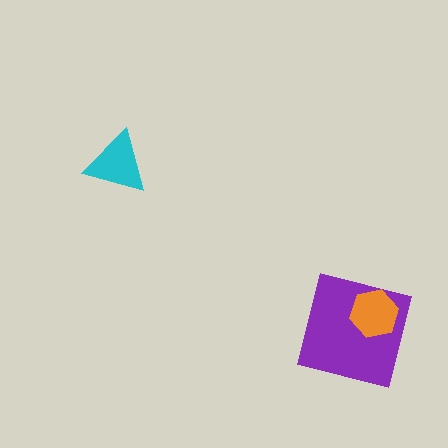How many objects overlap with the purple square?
1 object overlaps with the purple square.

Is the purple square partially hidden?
Yes, it is partially covered by another shape.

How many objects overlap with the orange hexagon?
1 object overlaps with the orange hexagon.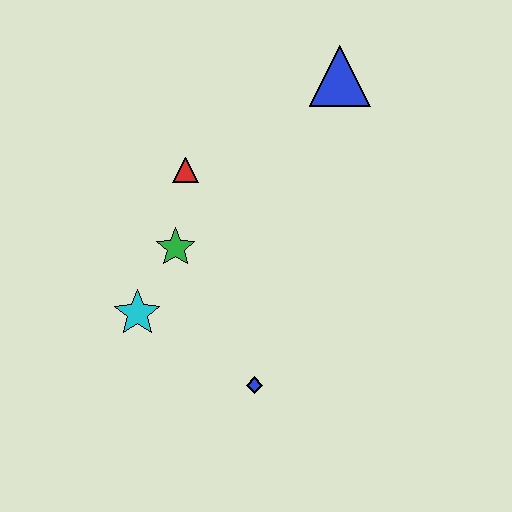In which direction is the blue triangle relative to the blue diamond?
The blue triangle is above the blue diamond.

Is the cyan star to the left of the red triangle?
Yes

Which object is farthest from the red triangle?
The blue diamond is farthest from the red triangle.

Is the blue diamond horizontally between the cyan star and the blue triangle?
Yes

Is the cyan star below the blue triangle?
Yes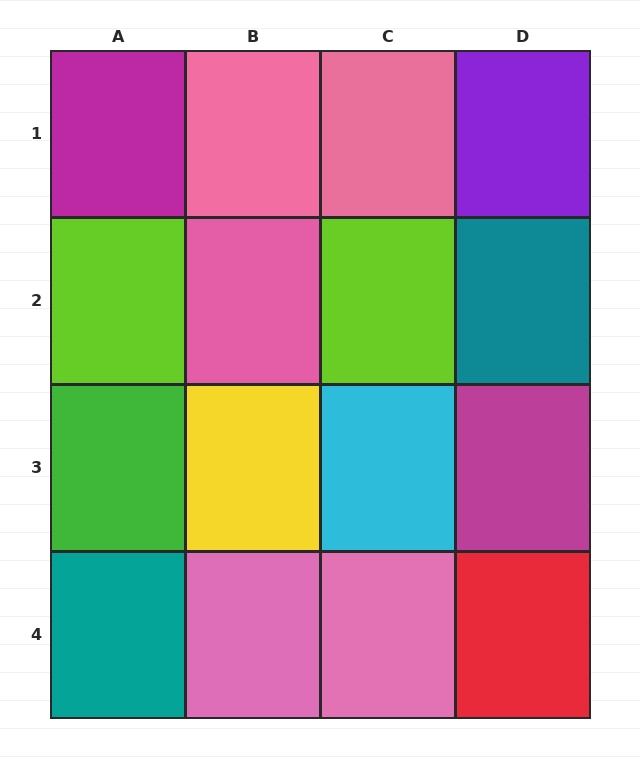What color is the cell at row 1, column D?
Purple.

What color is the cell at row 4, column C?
Pink.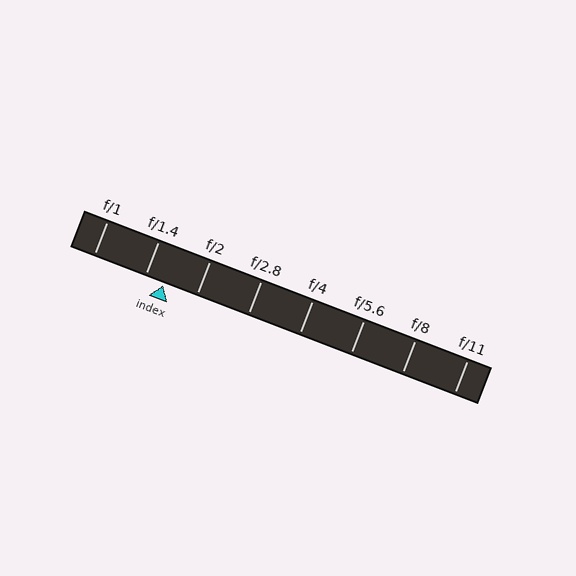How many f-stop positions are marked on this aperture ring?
There are 8 f-stop positions marked.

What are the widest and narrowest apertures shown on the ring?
The widest aperture shown is f/1 and the narrowest is f/11.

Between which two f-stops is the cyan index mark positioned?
The index mark is between f/1.4 and f/2.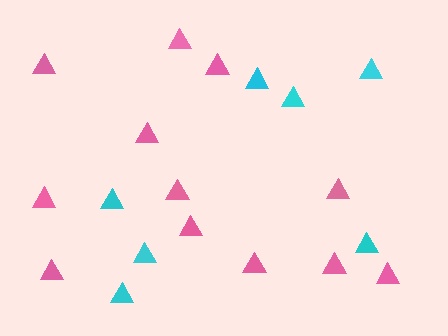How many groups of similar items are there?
There are 2 groups: one group of pink triangles (12) and one group of cyan triangles (7).